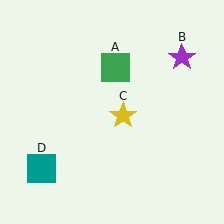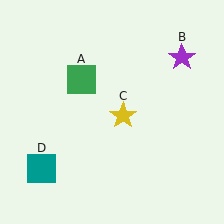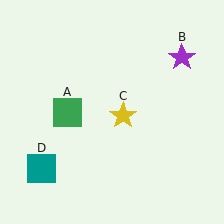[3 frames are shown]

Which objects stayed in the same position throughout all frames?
Purple star (object B) and yellow star (object C) and teal square (object D) remained stationary.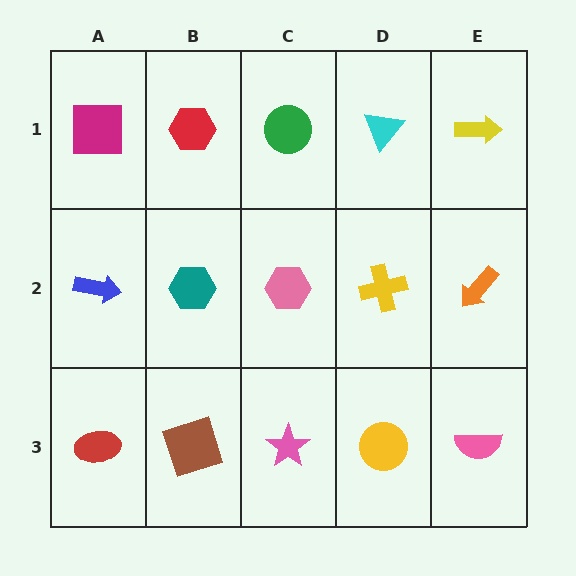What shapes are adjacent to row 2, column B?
A red hexagon (row 1, column B), a brown square (row 3, column B), a blue arrow (row 2, column A), a pink hexagon (row 2, column C).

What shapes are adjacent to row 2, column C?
A green circle (row 1, column C), a pink star (row 3, column C), a teal hexagon (row 2, column B), a yellow cross (row 2, column D).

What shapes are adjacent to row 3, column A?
A blue arrow (row 2, column A), a brown square (row 3, column B).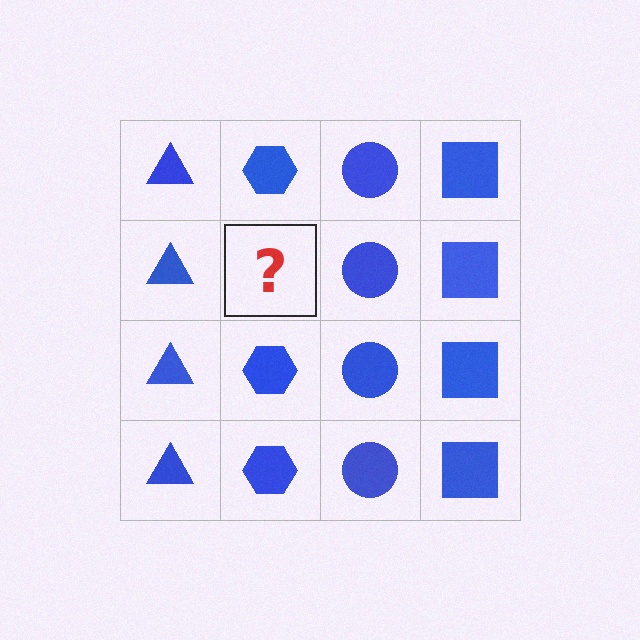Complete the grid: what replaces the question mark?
The question mark should be replaced with a blue hexagon.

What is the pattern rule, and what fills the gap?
The rule is that each column has a consistent shape. The gap should be filled with a blue hexagon.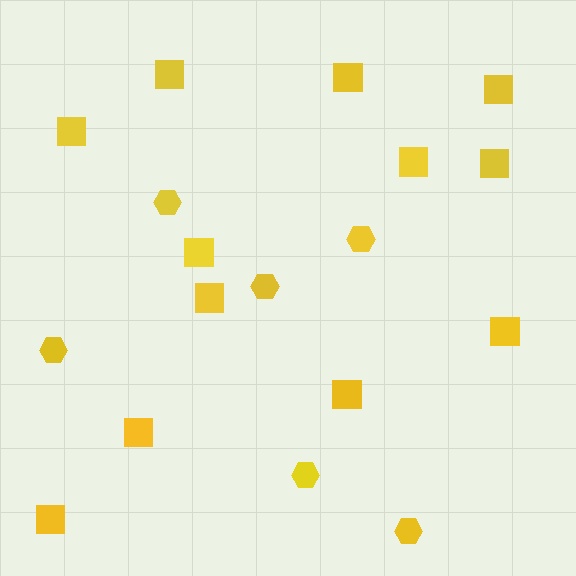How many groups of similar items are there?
There are 2 groups: one group of hexagons (6) and one group of squares (12).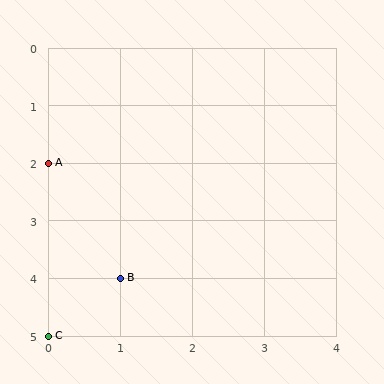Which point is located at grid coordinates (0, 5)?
Point C is at (0, 5).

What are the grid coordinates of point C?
Point C is at grid coordinates (0, 5).